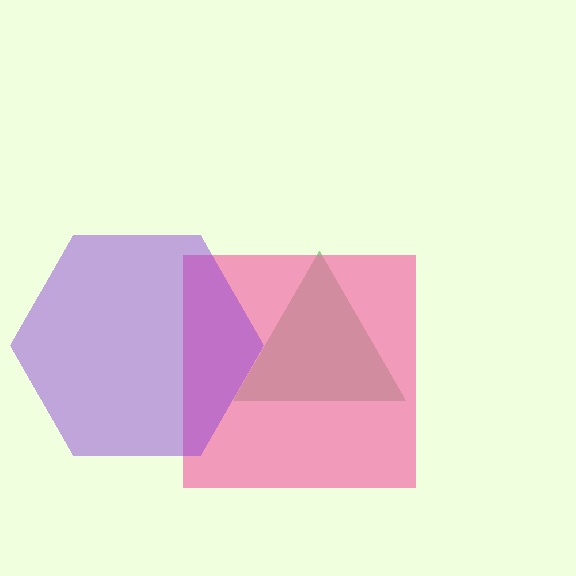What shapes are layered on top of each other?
The layered shapes are: a green triangle, a pink square, a purple hexagon.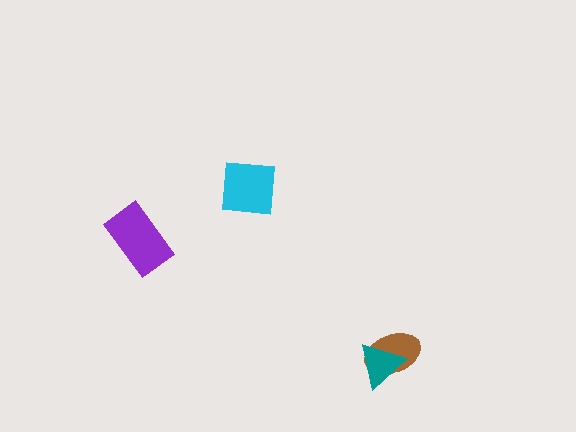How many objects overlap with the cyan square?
0 objects overlap with the cyan square.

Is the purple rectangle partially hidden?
No, no other shape covers it.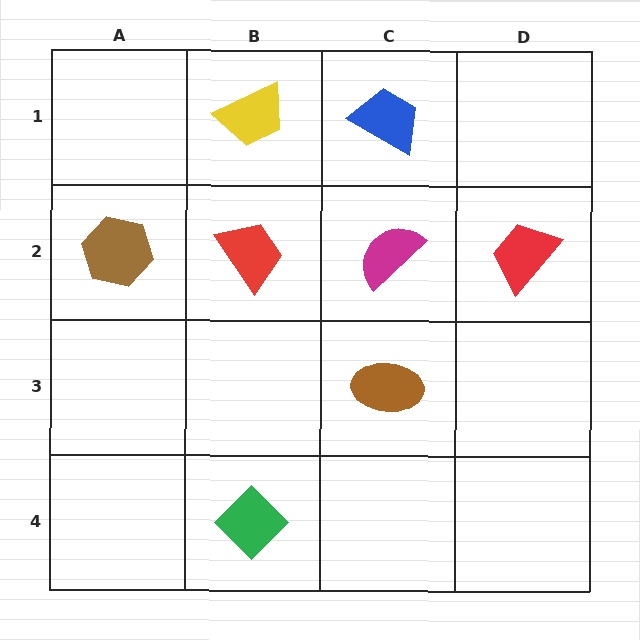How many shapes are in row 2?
4 shapes.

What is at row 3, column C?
A brown ellipse.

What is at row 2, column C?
A magenta semicircle.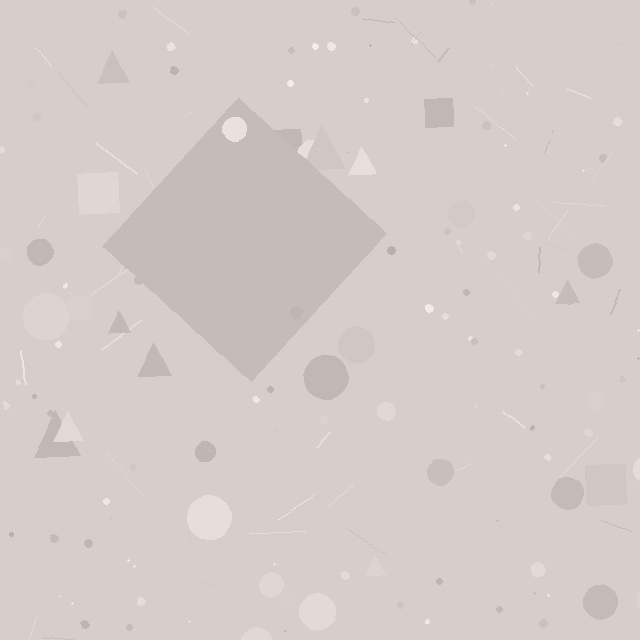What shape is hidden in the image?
A diamond is hidden in the image.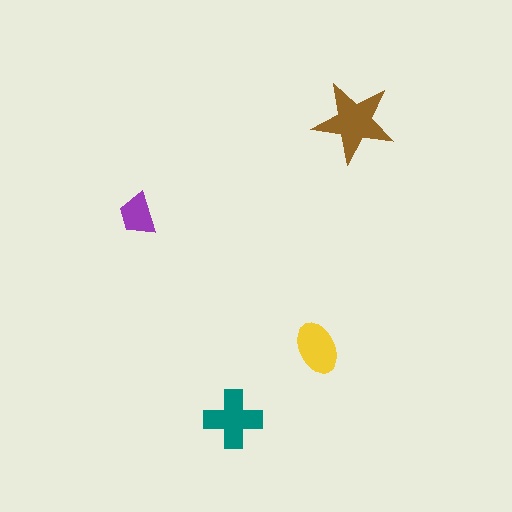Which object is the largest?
The brown star.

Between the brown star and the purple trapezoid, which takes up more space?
The brown star.